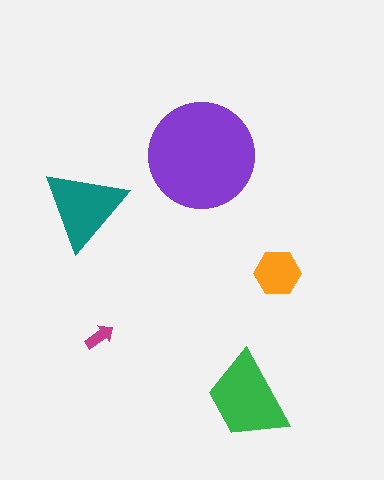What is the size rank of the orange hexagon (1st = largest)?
4th.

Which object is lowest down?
The green trapezoid is bottommost.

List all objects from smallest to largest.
The magenta arrow, the orange hexagon, the teal triangle, the green trapezoid, the purple circle.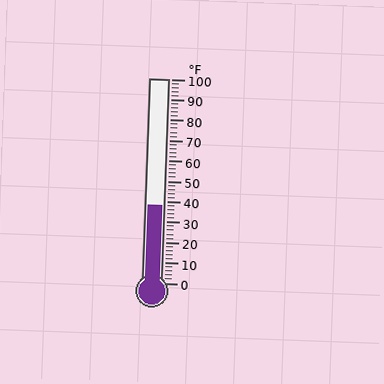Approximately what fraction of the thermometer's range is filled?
The thermometer is filled to approximately 40% of its range.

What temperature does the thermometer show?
The thermometer shows approximately 38°F.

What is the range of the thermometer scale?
The thermometer scale ranges from 0°F to 100°F.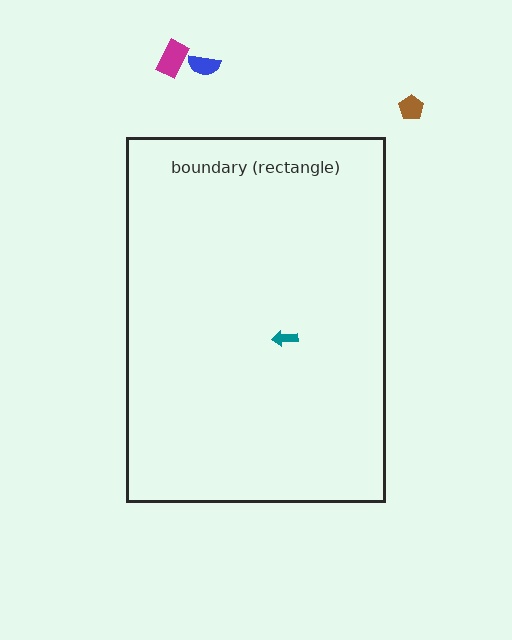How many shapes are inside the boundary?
1 inside, 3 outside.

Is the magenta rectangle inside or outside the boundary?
Outside.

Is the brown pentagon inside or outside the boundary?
Outside.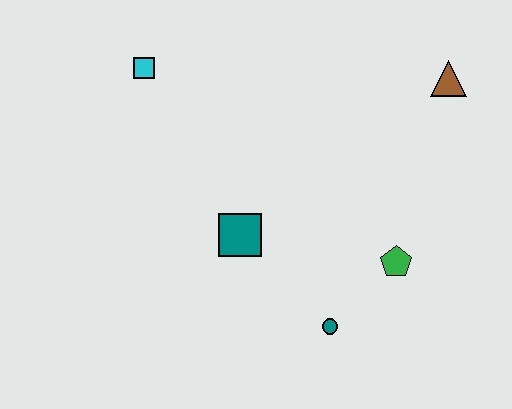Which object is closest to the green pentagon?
The teal circle is closest to the green pentagon.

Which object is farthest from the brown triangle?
The cyan square is farthest from the brown triangle.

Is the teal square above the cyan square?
No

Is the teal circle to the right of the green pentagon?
No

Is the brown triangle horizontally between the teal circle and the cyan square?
No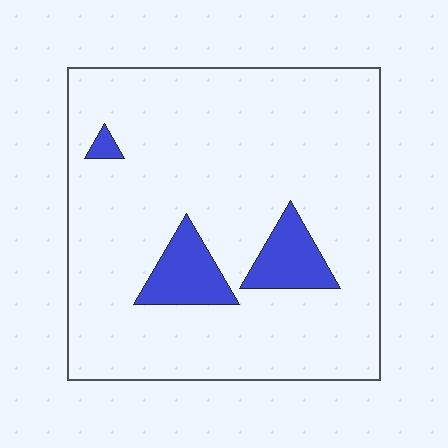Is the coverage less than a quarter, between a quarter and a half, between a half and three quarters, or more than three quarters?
Less than a quarter.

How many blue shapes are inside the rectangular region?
3.